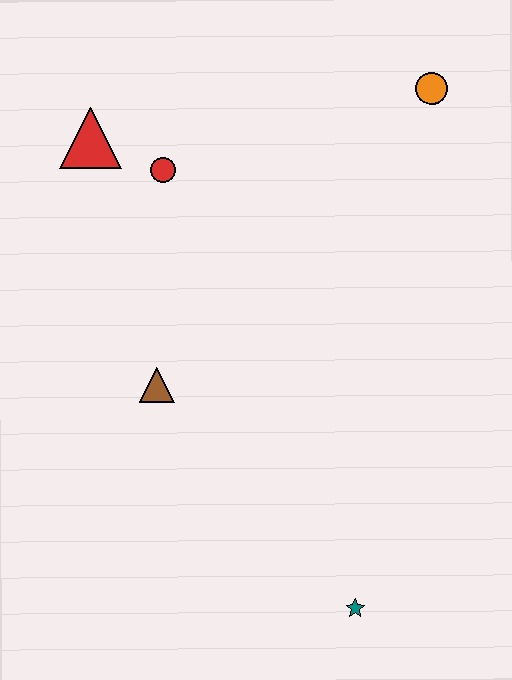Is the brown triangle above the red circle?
No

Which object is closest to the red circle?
The red triangle is closest to the red circle.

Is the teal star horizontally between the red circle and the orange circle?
Yes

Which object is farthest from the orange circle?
The teal star is farthest from the orange circle.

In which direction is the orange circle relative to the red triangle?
The orange circle is to the right of the red triangle.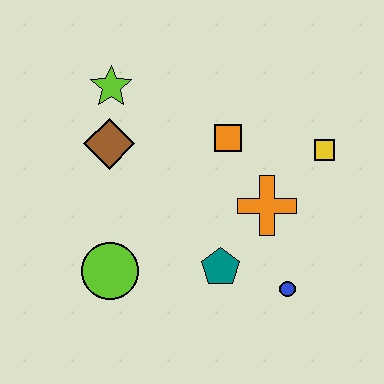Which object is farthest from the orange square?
The lime circle is farthest from the orange square.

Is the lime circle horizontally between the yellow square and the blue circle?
No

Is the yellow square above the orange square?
No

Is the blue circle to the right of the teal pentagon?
Yes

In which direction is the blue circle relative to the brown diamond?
The blue circle is to the right of the brown diamond.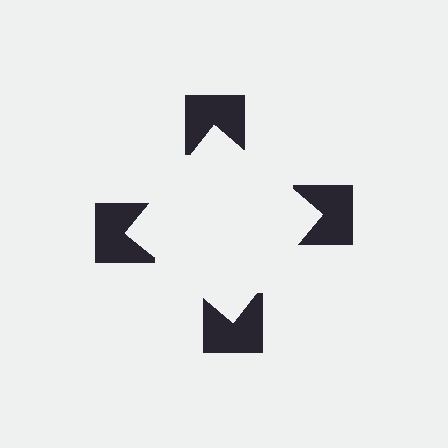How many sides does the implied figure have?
4 sides.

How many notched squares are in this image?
There are 4 — one at each vertex of the illusory square.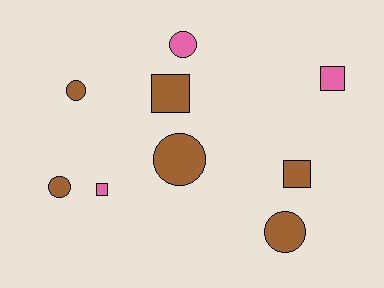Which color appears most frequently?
Brown, with 6 objects.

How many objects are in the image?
There are 9 objects.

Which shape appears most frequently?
Circle, with 5 objects.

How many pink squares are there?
There are 2 pink squares.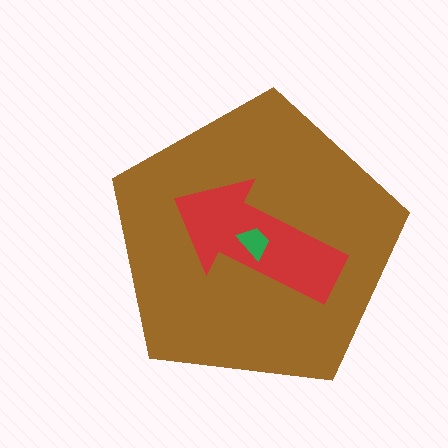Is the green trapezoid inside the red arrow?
Yes.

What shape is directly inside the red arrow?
The green trapezoid.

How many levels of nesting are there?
3.